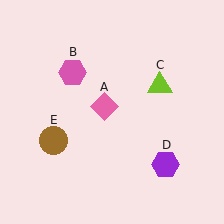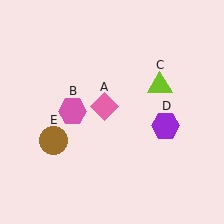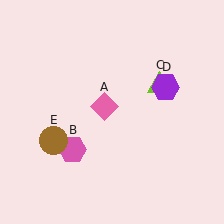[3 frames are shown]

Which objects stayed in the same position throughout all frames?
Pink diamond (object A) and lime triangle (object C) and brown circle (object E) remained stationary.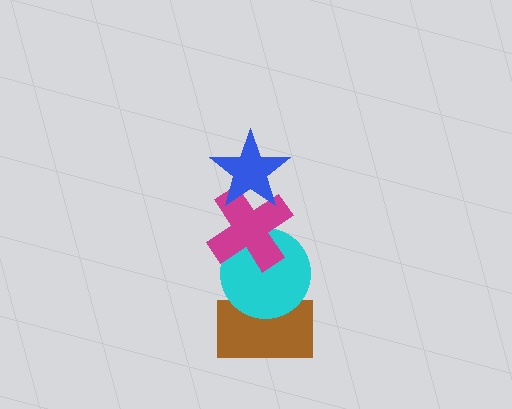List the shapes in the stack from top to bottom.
From top to bottom: the blue star, the magenta cross, the cyan circle, the brown rectangle.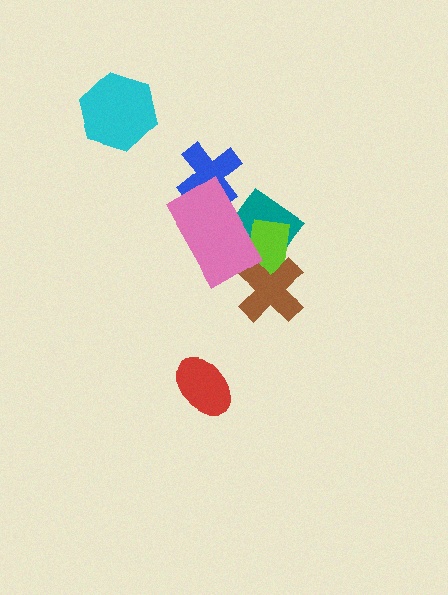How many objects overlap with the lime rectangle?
3 objects overlap with the lime rectangle.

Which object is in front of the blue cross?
The pink rectangle is in front of the blue cross.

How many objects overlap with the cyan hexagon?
0 objects overlap with the cyan hexagon.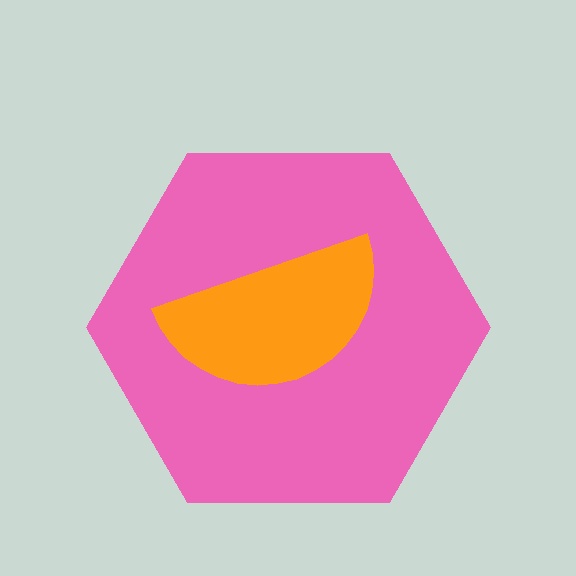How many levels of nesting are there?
2.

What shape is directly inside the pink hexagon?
The orange semicircle.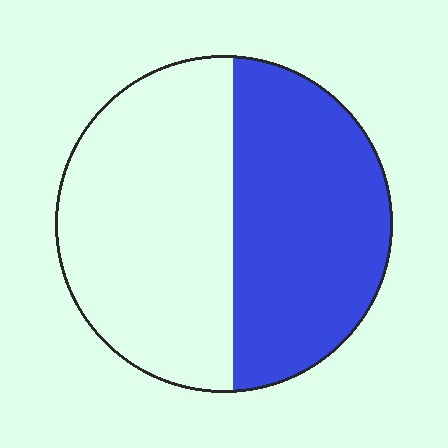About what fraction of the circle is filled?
About one half (1/2).